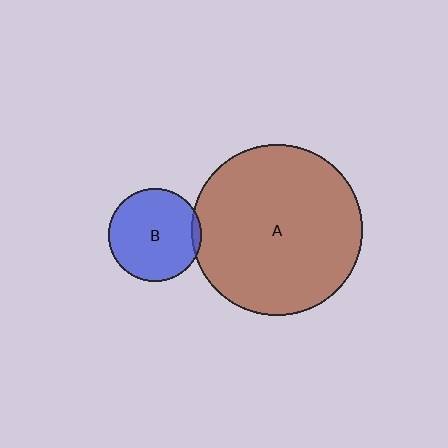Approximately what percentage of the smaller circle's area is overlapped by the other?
Approximately 5%.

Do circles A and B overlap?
Yes.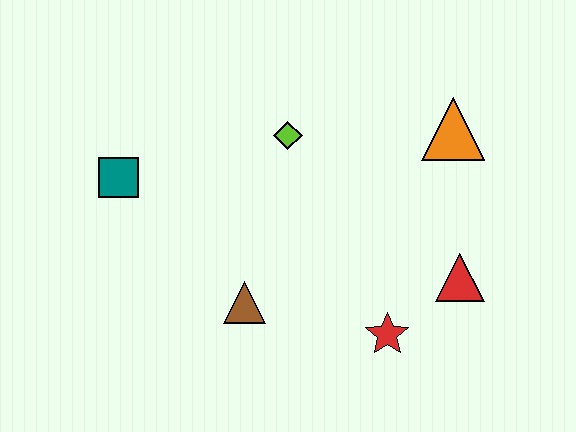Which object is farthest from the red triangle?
The teal square is farthest from the red triangle.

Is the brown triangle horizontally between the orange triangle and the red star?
No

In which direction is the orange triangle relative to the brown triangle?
The orange triangle is to the right of the brown triangle.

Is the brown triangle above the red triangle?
No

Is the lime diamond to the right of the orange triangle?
No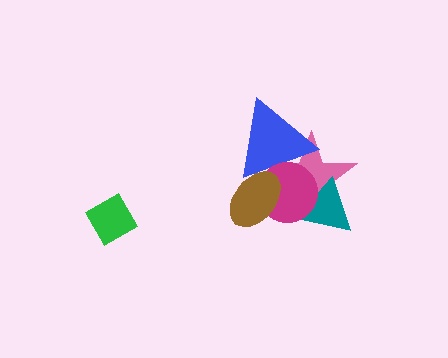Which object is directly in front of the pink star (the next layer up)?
The blue triangle is directly in front of the pink star.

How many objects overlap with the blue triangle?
3 objects overlap with the blue triangle.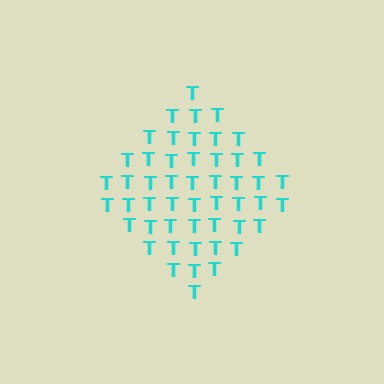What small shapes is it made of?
It is made of small letter T's.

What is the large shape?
The large shape is a diamond.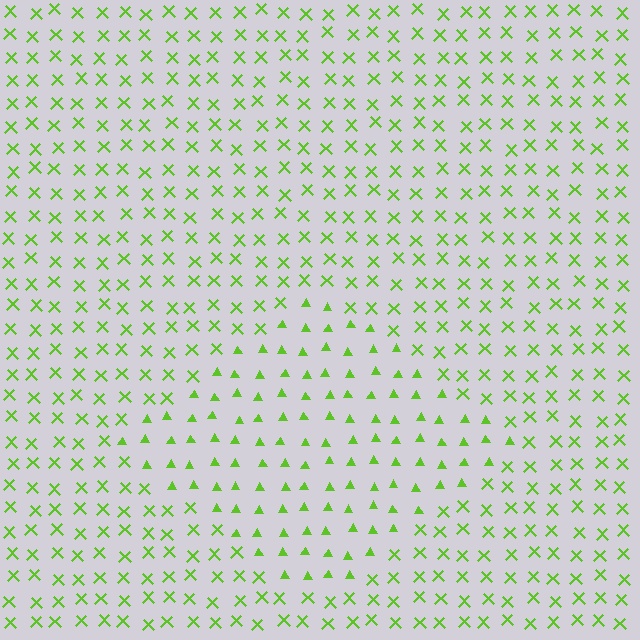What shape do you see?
I see a diamond.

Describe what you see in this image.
The image is filled with small lime elements arranged in a uniform grid. A diamond-shaped region contains triangles, while the surrounding area contains X marks. The boundary is defined purely by the change in element shape.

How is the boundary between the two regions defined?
The boundary is defined by a change in element shape: triangles inside vs. X marks outside. All elements share the same color and spacing.